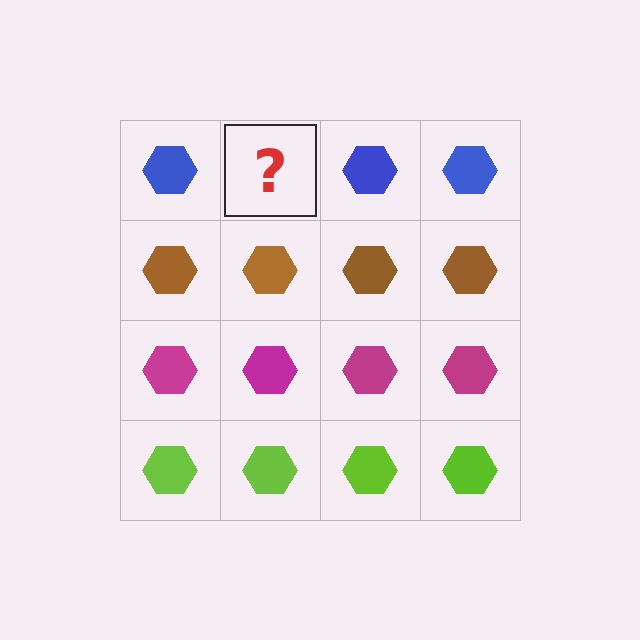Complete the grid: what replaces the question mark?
The question mark should be replaced with a blue hexagon.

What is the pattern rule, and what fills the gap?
The rule is that each row has a consistent color. The gap should be filled with a blue hexagon.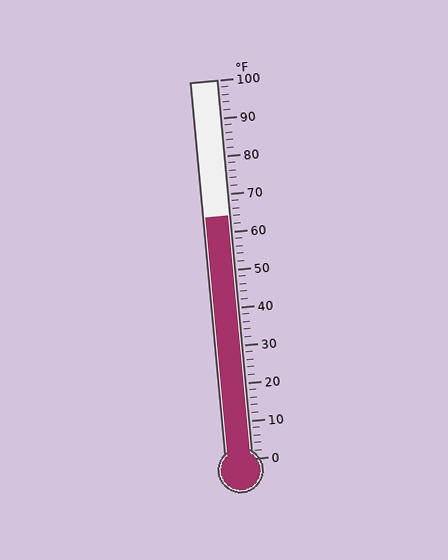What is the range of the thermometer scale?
The thermometer scale ranges from 0°F to 100°F.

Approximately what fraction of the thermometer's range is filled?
The thermometer is filled to approximately 65% of its range.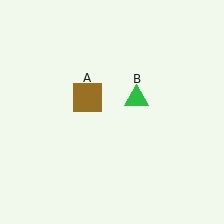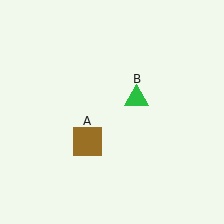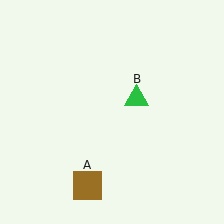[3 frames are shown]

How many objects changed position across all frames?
1 object changed position: brown square (object A).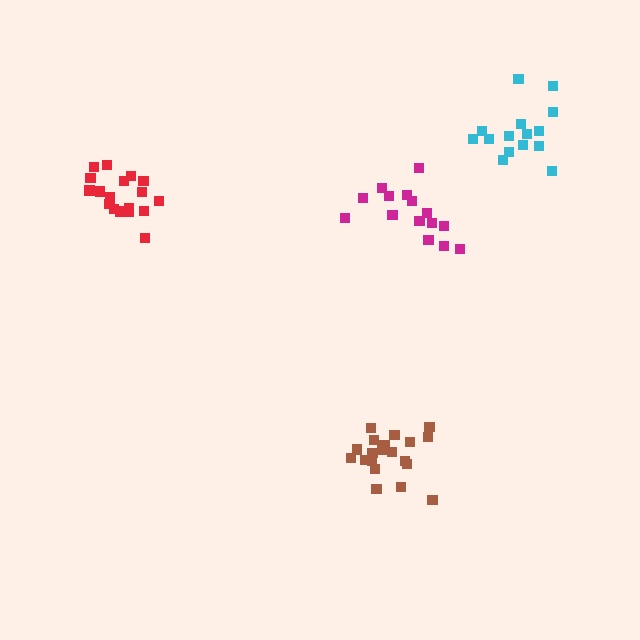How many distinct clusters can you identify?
There are 4 distinct clusters.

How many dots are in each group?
Group 1: 15 dots, Group 2: 18 dots, Group 3: 20 dots, Group 4: 15 dots (68 total).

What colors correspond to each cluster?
The clusters are colored: magenta, red, brown, cyan.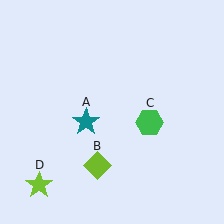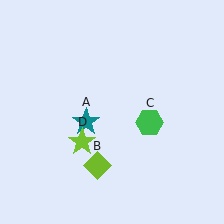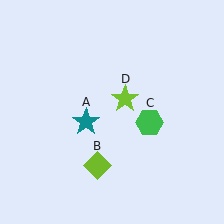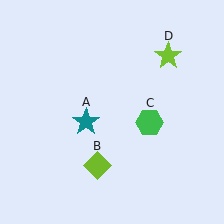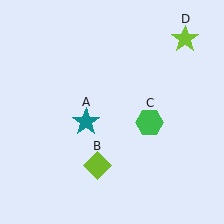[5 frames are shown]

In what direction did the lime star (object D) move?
The lime star (object D) moved up and to the right.